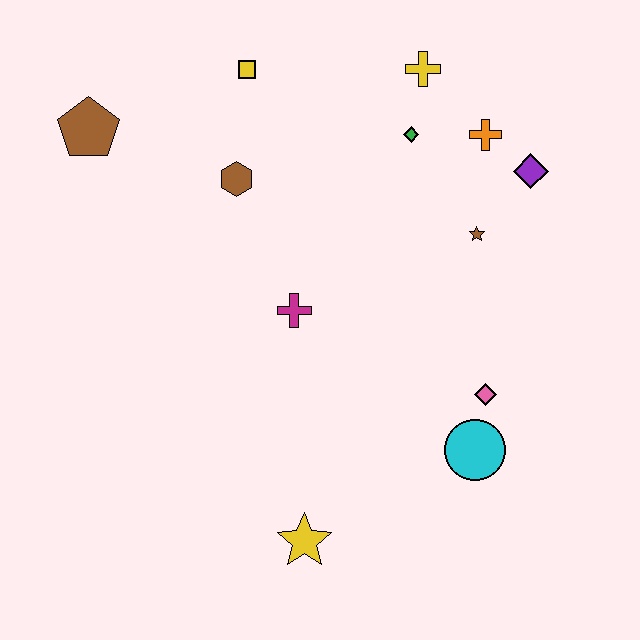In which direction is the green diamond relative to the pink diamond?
The green diamond is above the pink diamond.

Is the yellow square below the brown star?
No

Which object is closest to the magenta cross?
The brown hexagon is closest to the magenta cross.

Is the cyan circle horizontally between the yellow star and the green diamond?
No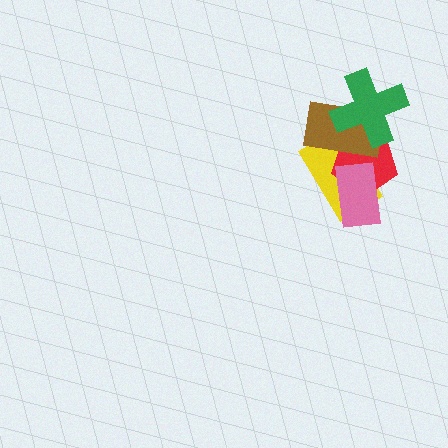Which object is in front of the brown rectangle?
The green cross is in front of the brown rectangle.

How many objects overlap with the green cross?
3 objects overlap with the green cross.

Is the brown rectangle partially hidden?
Yes, it is partially covered by another shape.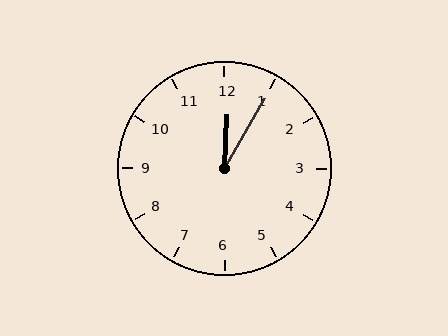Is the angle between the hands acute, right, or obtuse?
It is acute.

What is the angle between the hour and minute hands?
Approximately 28 degrees.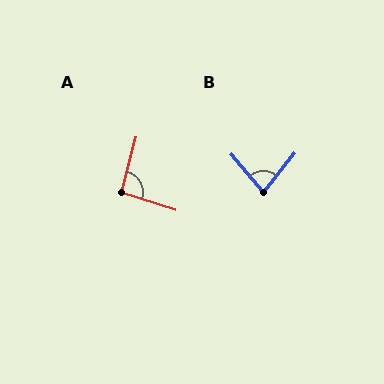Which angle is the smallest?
B, at approximately 78 degrees.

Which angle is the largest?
A, at approximately 94 degrees.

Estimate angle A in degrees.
Approximately 94 degrees.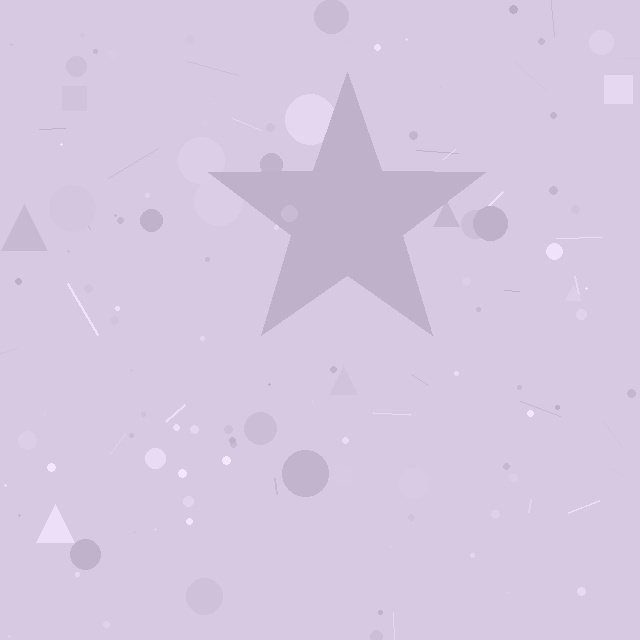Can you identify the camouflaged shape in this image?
The camouflaged shape is a star.